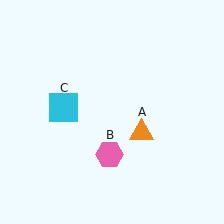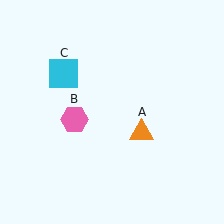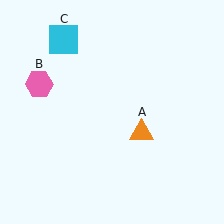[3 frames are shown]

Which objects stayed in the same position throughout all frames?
Orange triangle (object A) remained stationary.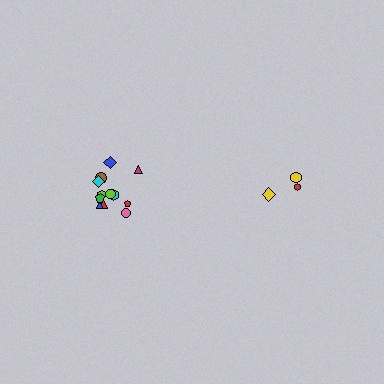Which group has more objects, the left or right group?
The left group.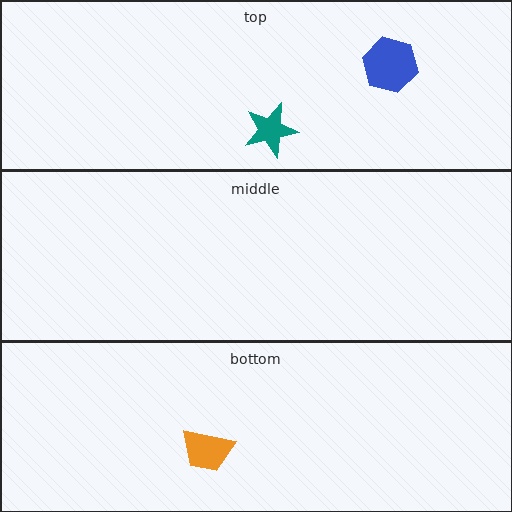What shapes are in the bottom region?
The orange trapezoid.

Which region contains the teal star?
The top region.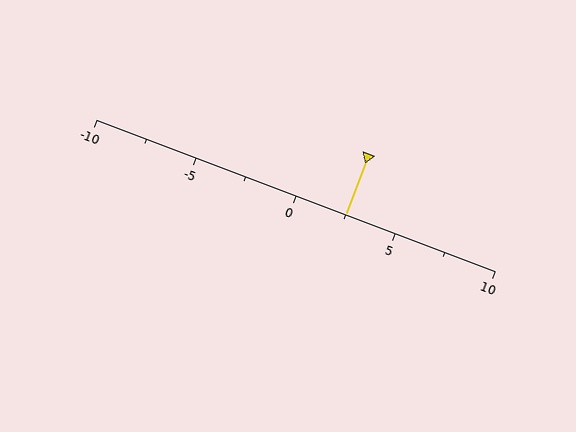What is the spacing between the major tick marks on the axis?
The major ticks are spaced 5 apart.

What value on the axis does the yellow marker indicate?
The marker indicates approximately 2.5.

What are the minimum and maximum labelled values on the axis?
The axis runs from -10 to 10.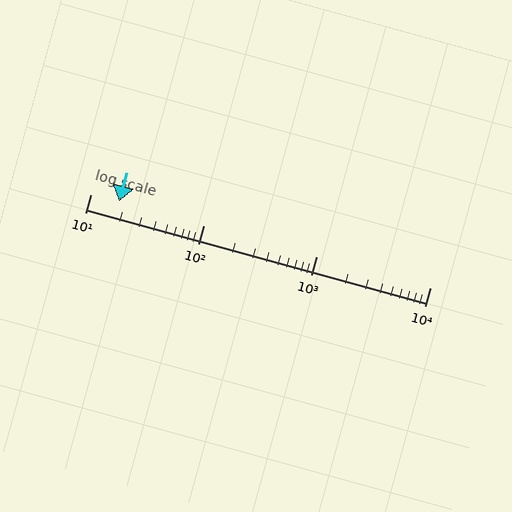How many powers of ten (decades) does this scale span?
The scale spans 3 decades, from 10 to 10000.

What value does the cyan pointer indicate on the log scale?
The pointer indicates approximately 18.